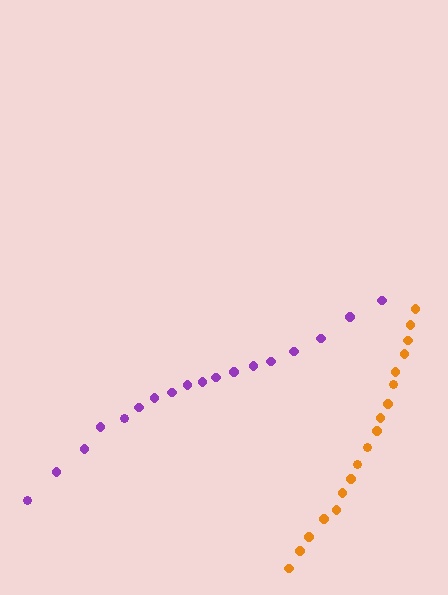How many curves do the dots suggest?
There are 2 distinct paths.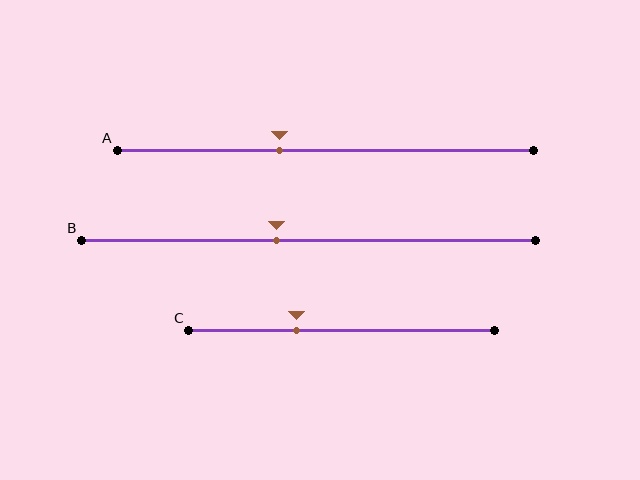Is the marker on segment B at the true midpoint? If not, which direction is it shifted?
No, the marker on segment B is shifted to the left by about 7% of the segment length.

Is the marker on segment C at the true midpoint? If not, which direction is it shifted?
No, the marker on segment C is shifted to the left by about 15% of the segment length.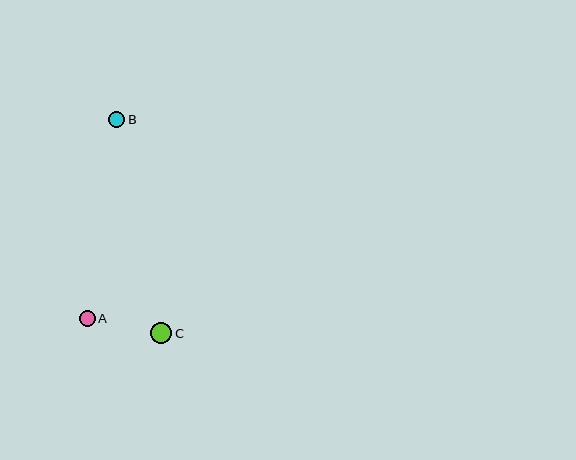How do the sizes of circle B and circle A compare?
Circle B and circle A are approximately the same size.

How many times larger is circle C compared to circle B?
Circle C is approximately 1.3 times the size of circle B.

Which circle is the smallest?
Circle A is the smallest with a size of approximately 16 pixels.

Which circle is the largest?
Circle C is the largest with a size of approximately 21 pixels.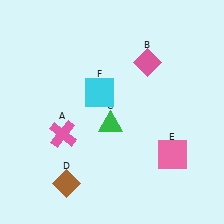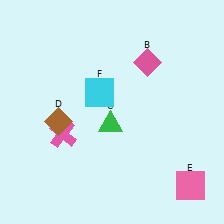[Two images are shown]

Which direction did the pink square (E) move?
The pink square (E) moved down.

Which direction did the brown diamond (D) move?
The brown diamond (D) moved up.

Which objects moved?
The objects that moved are: the brown diamond (D), the pink square (E).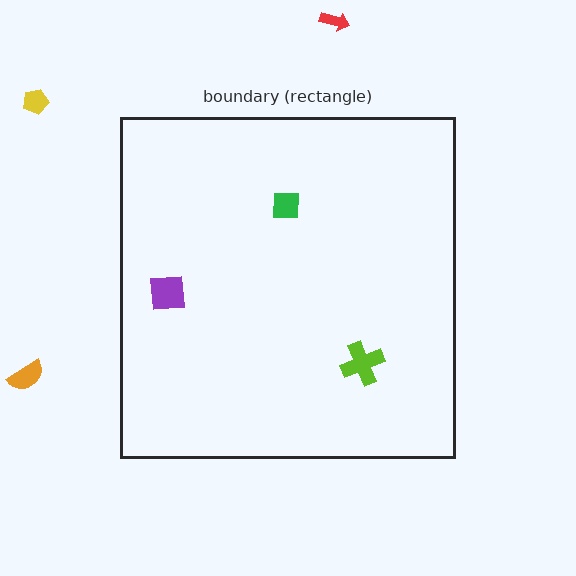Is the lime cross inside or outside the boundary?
Inside.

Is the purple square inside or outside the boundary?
Inside.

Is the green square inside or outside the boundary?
Inside.